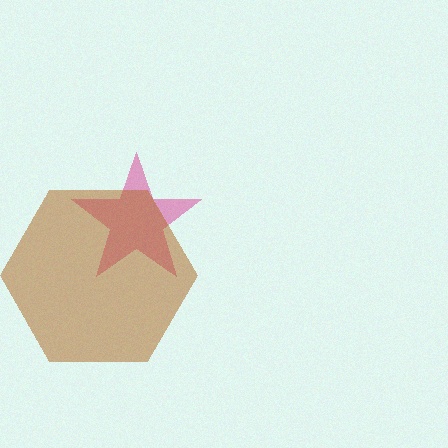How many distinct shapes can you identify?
There are 2 distinct shapes: a magenta star, a brown hexagon.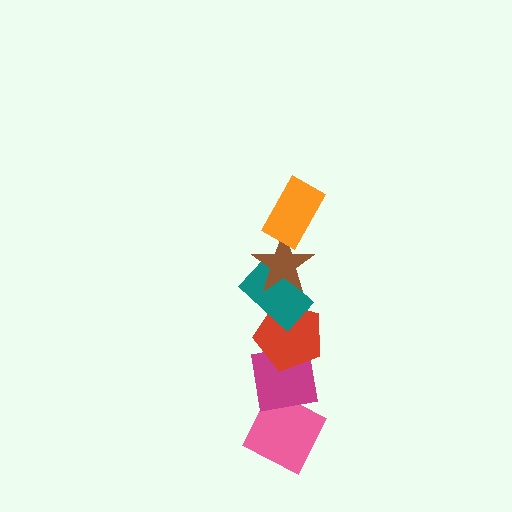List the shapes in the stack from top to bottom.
From top to bottom: the orange rectangle, the brown star, the teal rectangle, the red pentagon, the magenta square, the pink diamond.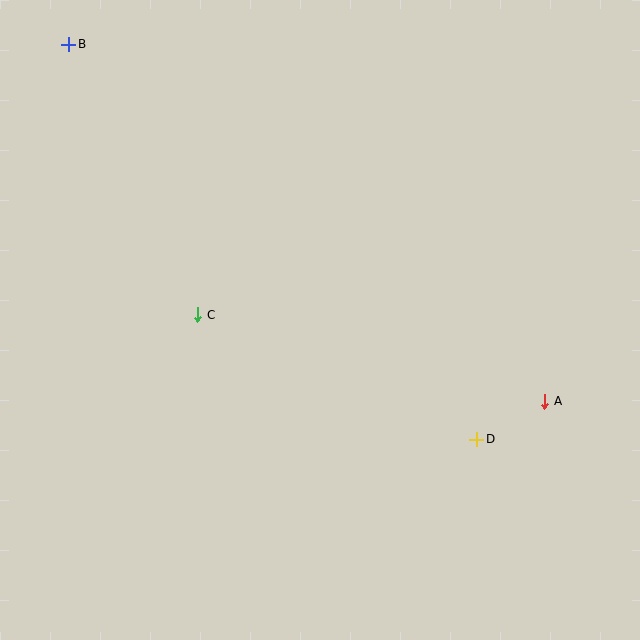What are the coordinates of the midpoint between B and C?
The midpoint between B and C is at (133, 179).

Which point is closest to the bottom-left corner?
Point C is closest to the bottom-left corner.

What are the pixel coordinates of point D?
Point D is at (476, 439).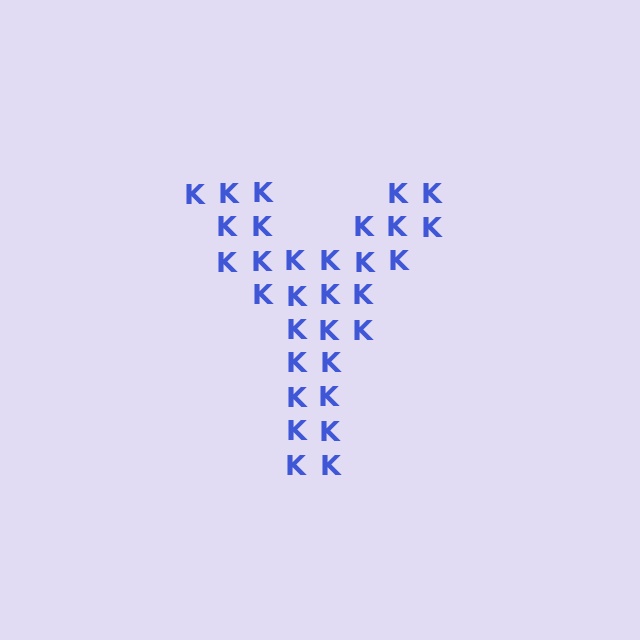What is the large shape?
The large shape is the letter Y.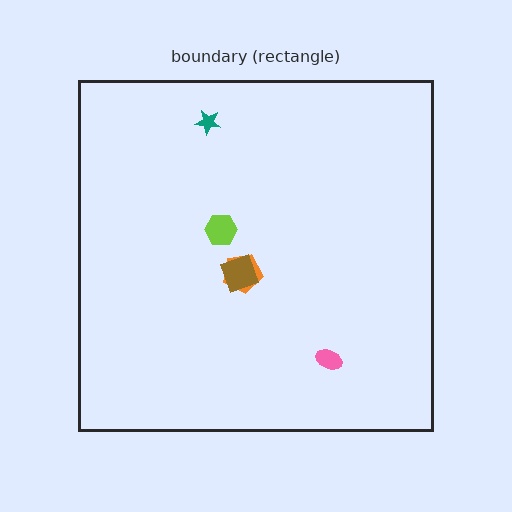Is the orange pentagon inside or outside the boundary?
Inside.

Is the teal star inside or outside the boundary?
Inside.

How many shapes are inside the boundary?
5 inside, 0 outside.